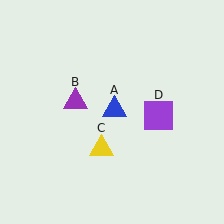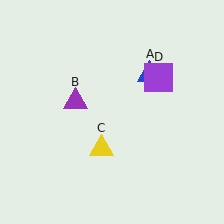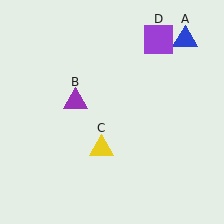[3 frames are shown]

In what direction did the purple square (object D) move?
The purple square (object D) moved up.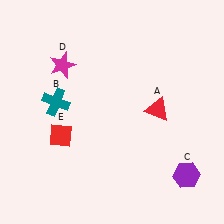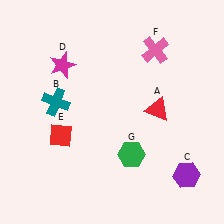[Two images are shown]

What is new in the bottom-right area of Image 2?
A green hexagon (G) was added in the bottom-right area of Image 2.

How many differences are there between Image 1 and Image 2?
There are 2 differences between the two images.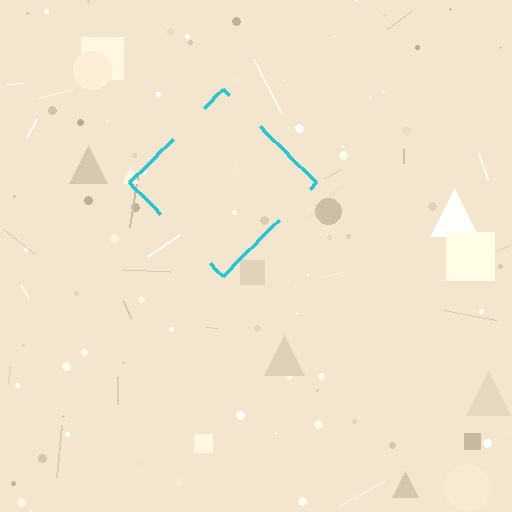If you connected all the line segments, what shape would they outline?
They would outline a diamond.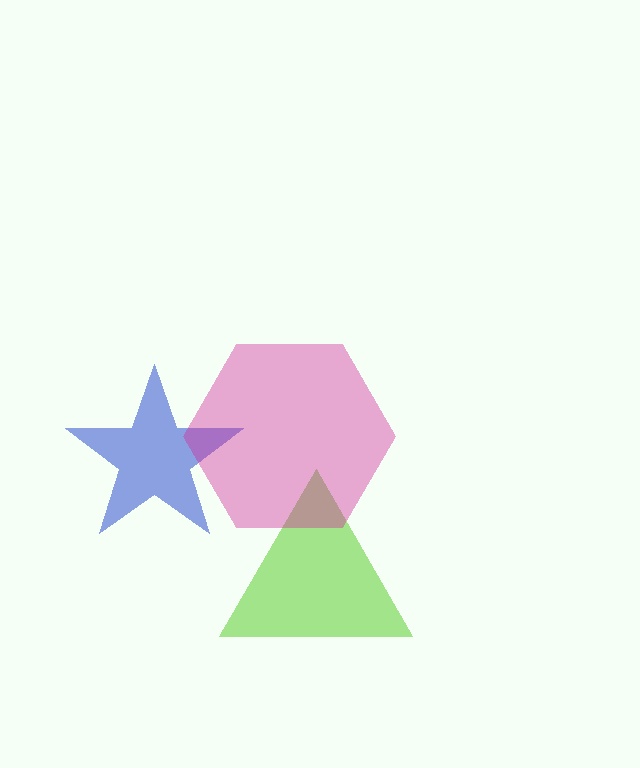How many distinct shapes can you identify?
There are 3 distinct shapes: a lime triangle, a blue star, a magenta hexagon.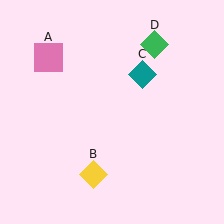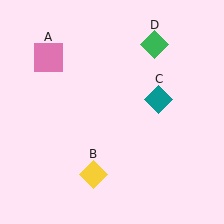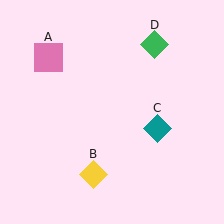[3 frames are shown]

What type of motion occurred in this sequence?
The teal diamond (object C) rotated clockwise around the center of the scene.